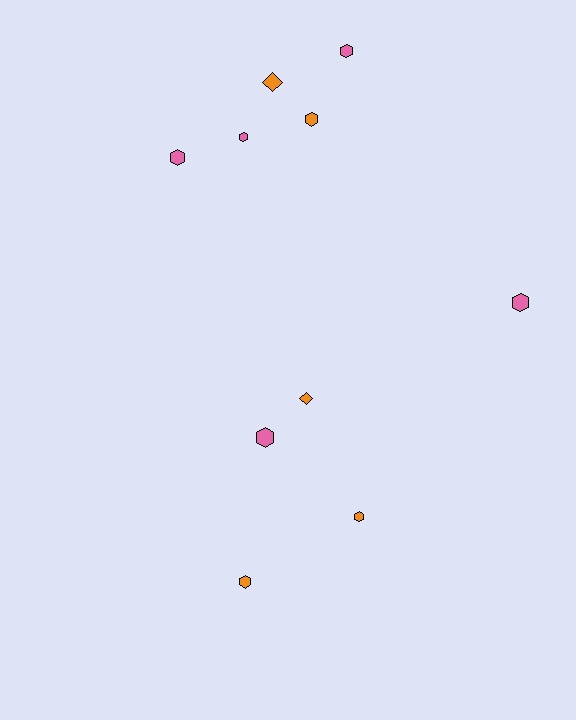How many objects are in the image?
There are 10 objects.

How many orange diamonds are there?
There are 2 orange diamonds.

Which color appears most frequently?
Orange, with 5 objects.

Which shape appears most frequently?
Hexagon, with 8 objects.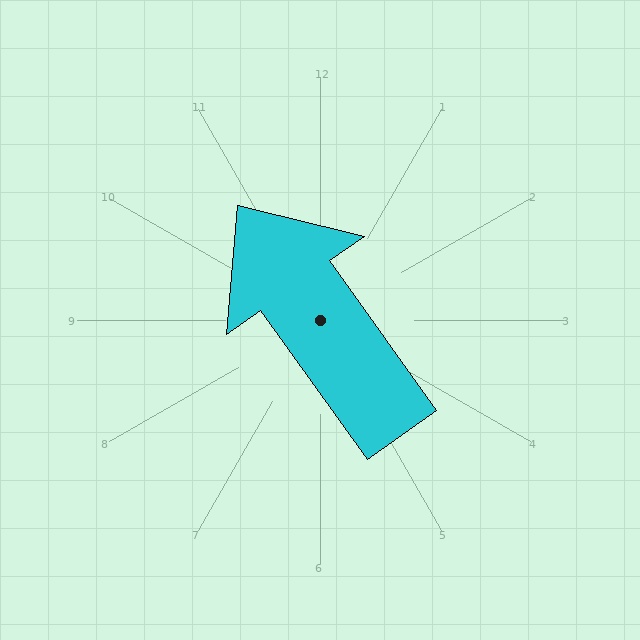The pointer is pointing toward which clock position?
Roughly 11 o'clock.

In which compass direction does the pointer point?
Northwest.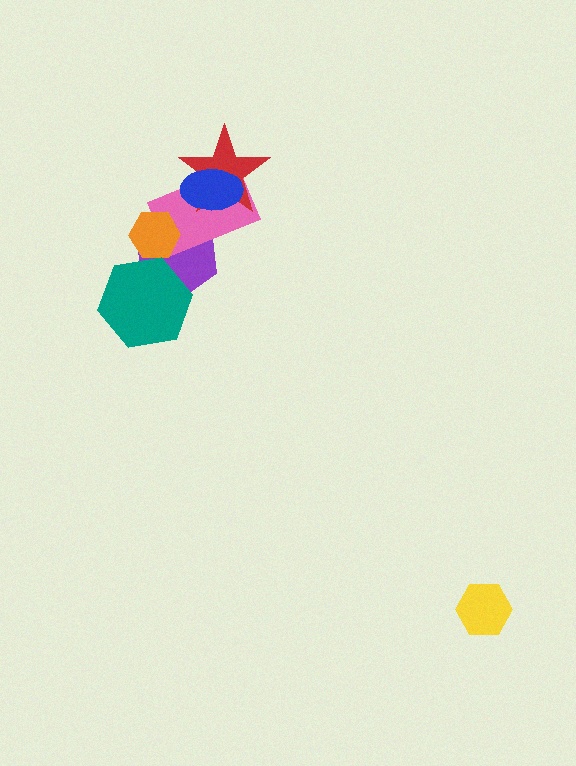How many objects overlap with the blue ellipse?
2 objects overlap with the blue ellipse.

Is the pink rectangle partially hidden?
Yes, it is partially covered by another shape.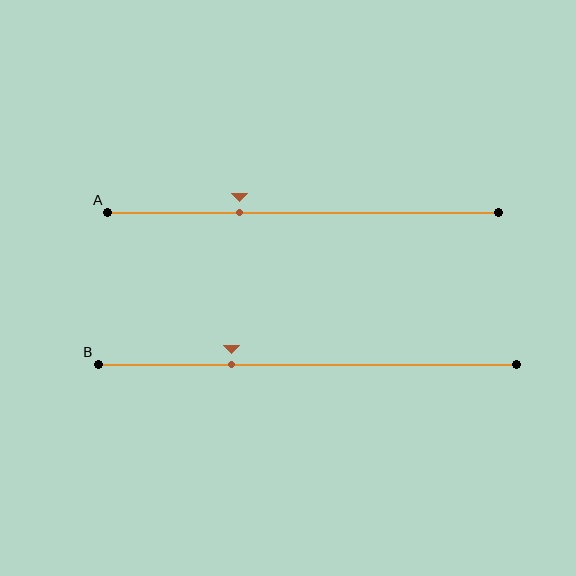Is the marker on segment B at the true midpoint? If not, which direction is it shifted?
No, the marker on segment B is shifted to the left by about 18% of the segment length.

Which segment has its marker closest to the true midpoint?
Segment A has its marker closest to the true midpoint.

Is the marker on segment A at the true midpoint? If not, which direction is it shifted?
No, the marker on segment A is shifted to the left by about 16% of the segment length.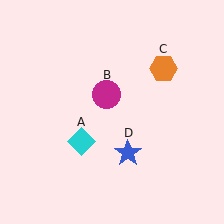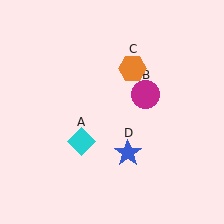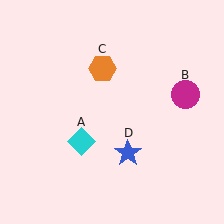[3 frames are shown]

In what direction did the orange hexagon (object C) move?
The orange hexagon (object C) moved left.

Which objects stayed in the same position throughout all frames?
Cyan diamond (object A) and blue star (object D) remained stationary.